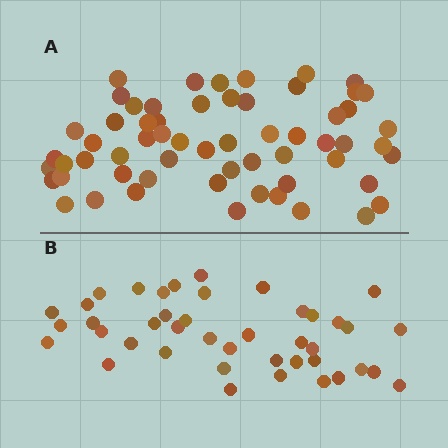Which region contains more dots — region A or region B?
Region A (the top region) has more dots.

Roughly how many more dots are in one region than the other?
Region A has approximately 20 more dots than region B.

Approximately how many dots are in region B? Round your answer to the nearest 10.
About 40 dots. (The exact count is 42, which rounds to 40.)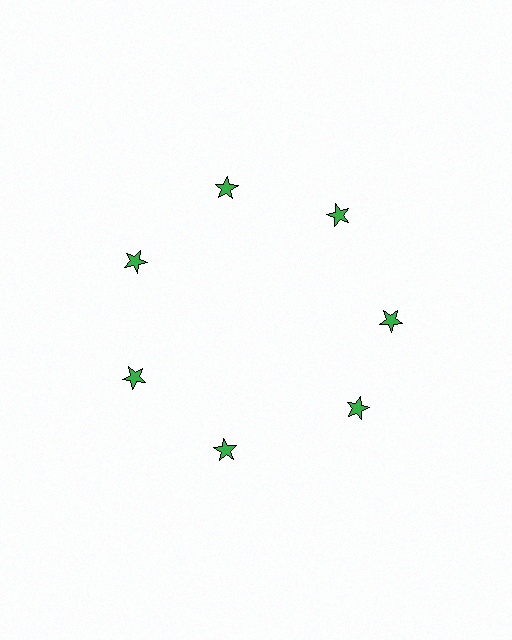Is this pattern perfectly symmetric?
No. The 7 green stars are arranged in a ring, but one element near the 5 o'clock position is rotated out of alignment along the ring, breaking the 7-fold rotational symmetry.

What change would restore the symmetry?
The symmetry would be restored by rotating it back into even spacing with its neighbors so that all 7 stars sit at equal angles and equal distance from the center.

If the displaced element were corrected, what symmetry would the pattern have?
It would have 7-fold rotational symmetry — the pattern would map onto itself every 51 degrees.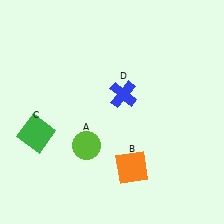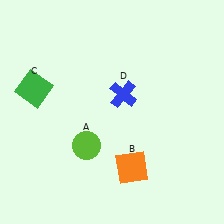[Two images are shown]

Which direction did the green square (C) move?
The green square (C) moved up.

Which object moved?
The green square (C) moved up.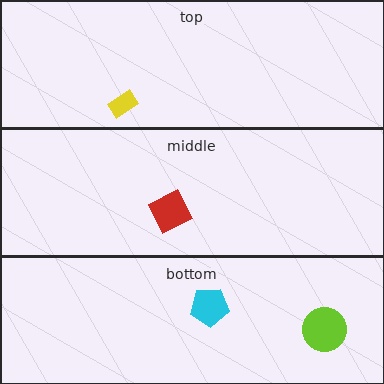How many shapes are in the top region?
1.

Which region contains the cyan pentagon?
The bottom region.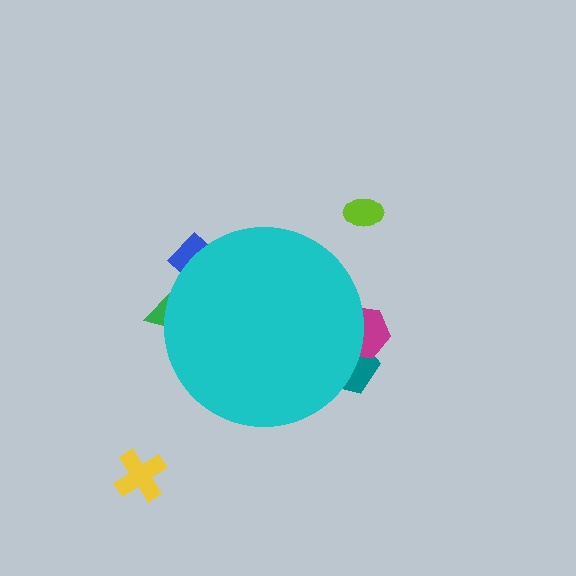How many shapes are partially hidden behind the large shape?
4 shapes are partially hidden.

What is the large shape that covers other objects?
A cyan circle.